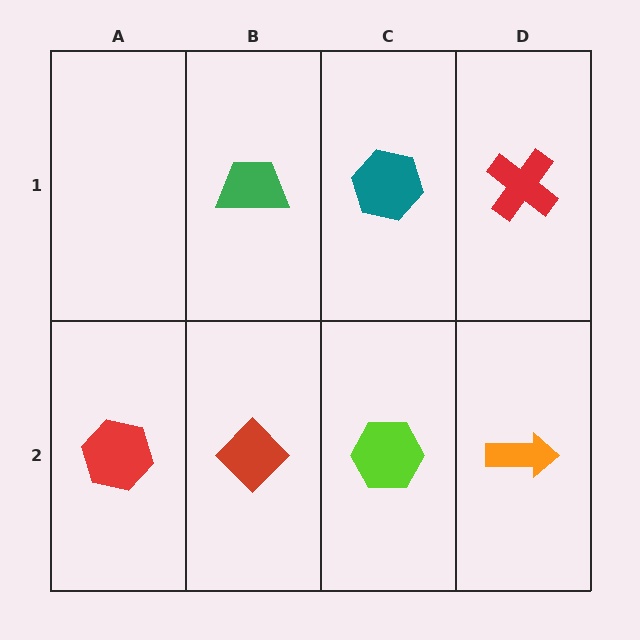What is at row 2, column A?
A red hexagon.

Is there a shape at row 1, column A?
No, that cell is empty.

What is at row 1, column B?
A green trapezoid.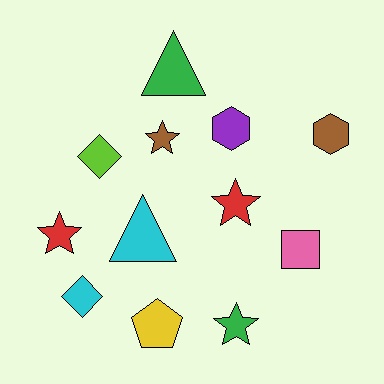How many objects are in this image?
There are 12 objects.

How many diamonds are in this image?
There are 2 diamonds.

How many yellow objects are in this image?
There is 1 yellow object.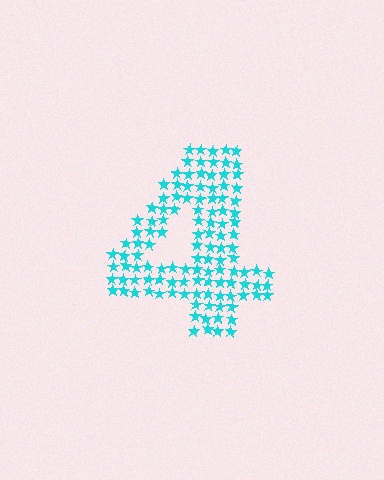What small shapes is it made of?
It is made of small stars.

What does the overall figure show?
The overall figure shows the digit 4.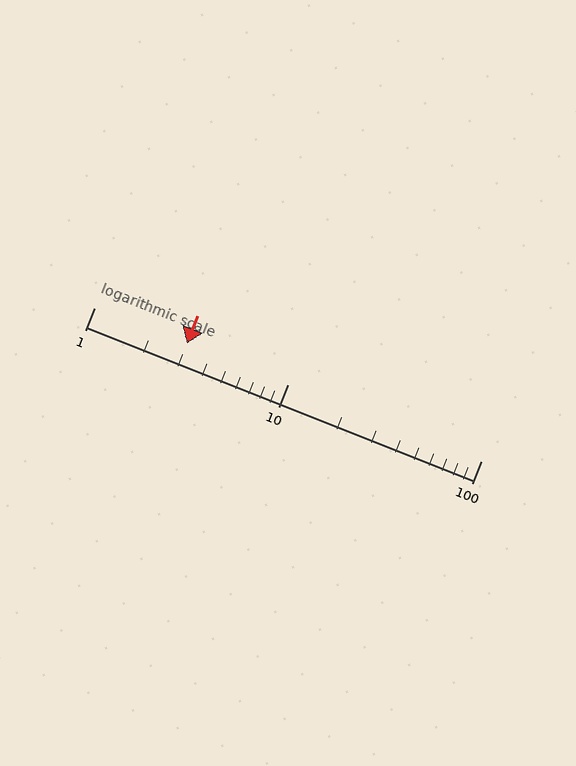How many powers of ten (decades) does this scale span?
The scale spans 2 decades, from 1 to 100.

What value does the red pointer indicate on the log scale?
The pointer indicates approximately 3.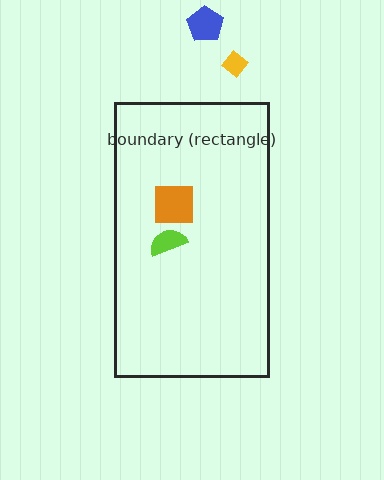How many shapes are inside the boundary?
3 inside, 2 outside.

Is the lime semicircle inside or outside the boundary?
Inside.